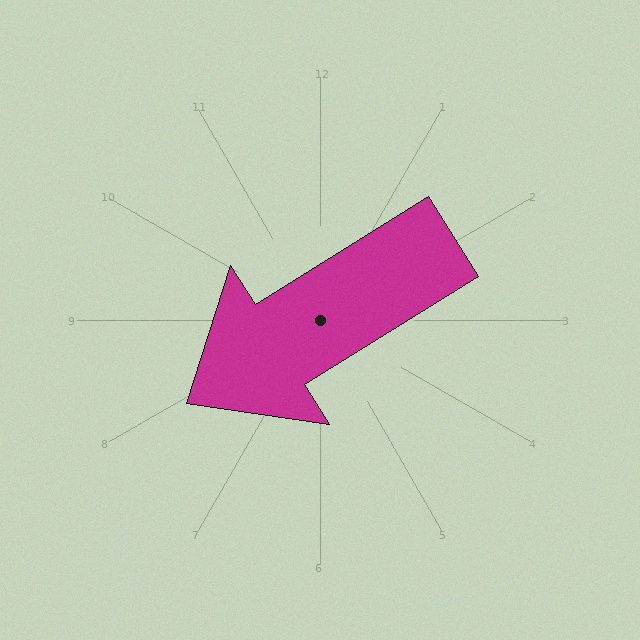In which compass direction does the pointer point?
Southwest.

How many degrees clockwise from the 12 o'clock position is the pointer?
Approximately 238 degrees.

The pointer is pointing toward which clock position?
Roughly 8 o'clock.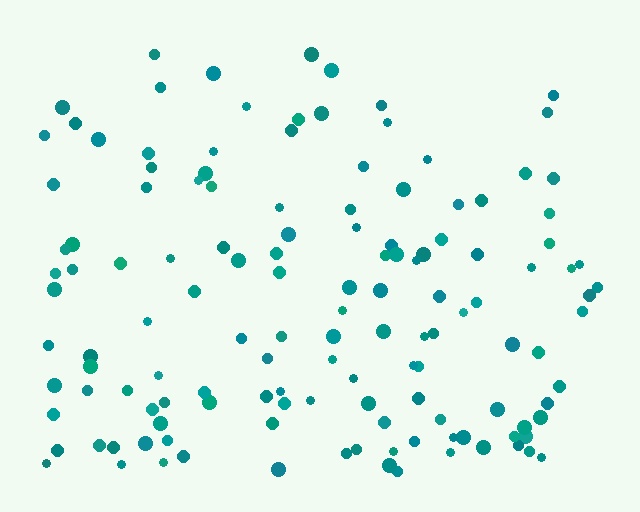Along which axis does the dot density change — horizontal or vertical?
Vertical.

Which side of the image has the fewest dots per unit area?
The top.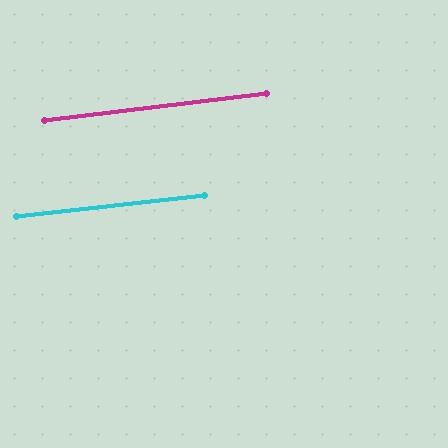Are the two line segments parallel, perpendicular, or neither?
Parallel — their directions differ by only 0.3°.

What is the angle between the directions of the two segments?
Approximately 0 degrees.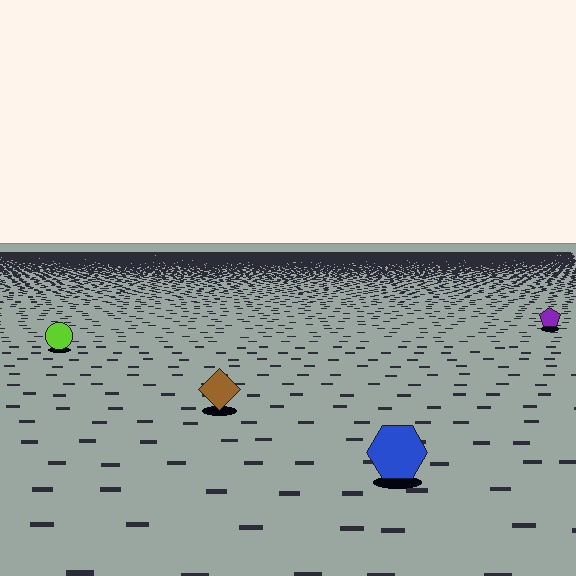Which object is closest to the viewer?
The blue hexagon is closest. The texture marks near it are larger and more spread out.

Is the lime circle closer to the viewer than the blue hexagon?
No. The blue hexagon is closer — you can tell from the texture gradient: the ground texture is coarser near it.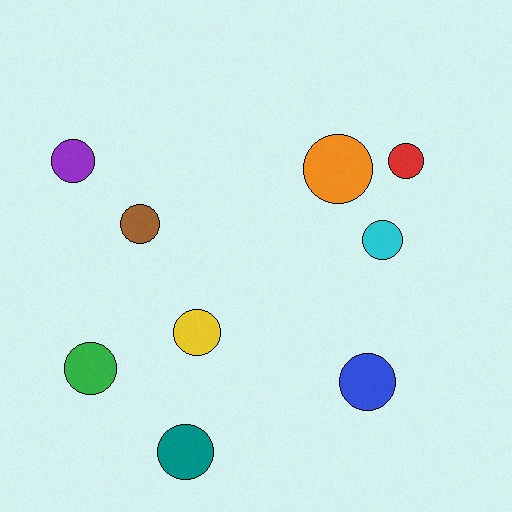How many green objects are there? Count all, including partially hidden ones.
There is 1 green object.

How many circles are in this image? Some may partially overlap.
There are 9 circles.